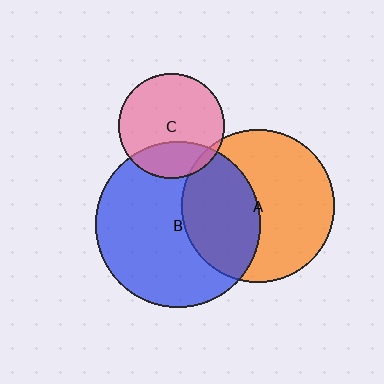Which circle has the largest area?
Circle B (blue).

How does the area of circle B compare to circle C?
Approximately 2.5 times.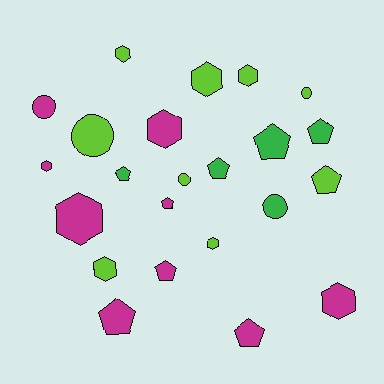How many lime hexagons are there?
There are 5 lime hexagons.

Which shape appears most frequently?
Hexagon, with 9 objects.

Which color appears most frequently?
Lime, with 9 objects.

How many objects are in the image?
There are 23 objects.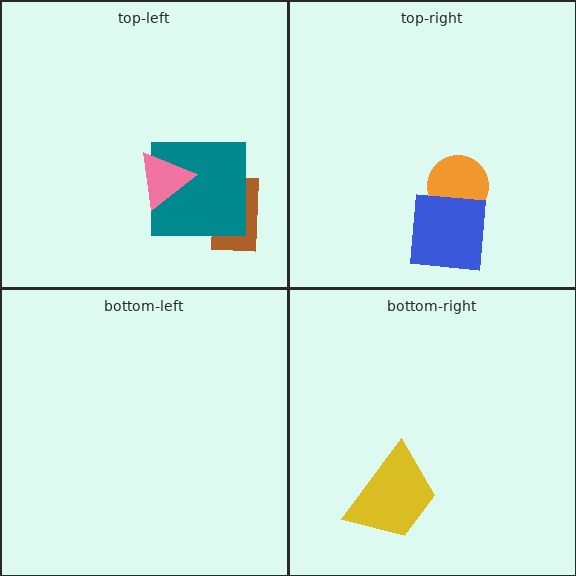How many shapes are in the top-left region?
3.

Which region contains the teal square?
The top-left region.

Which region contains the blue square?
The top-right region.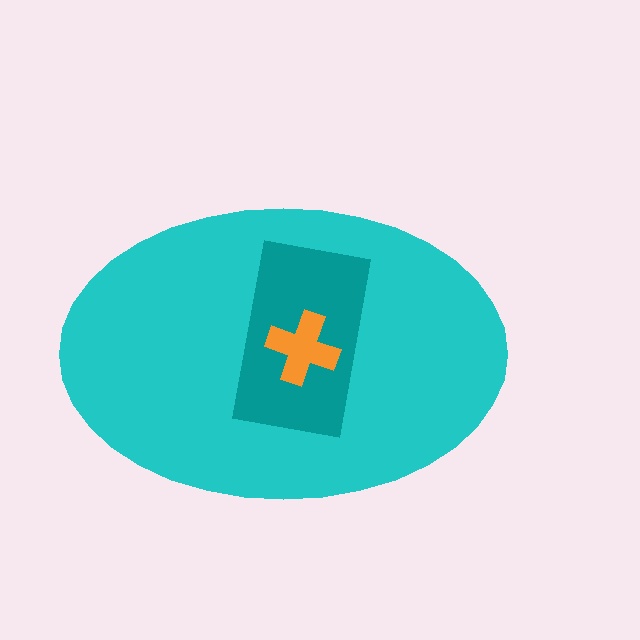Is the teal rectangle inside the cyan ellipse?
Yes.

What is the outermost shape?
The cyan ellipse.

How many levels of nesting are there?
3.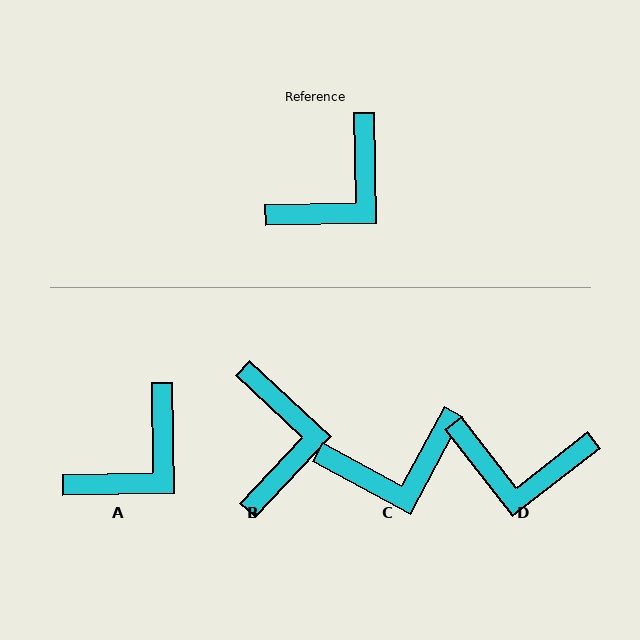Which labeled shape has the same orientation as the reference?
A.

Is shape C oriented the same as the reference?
No, it is off by about 29 degrees.